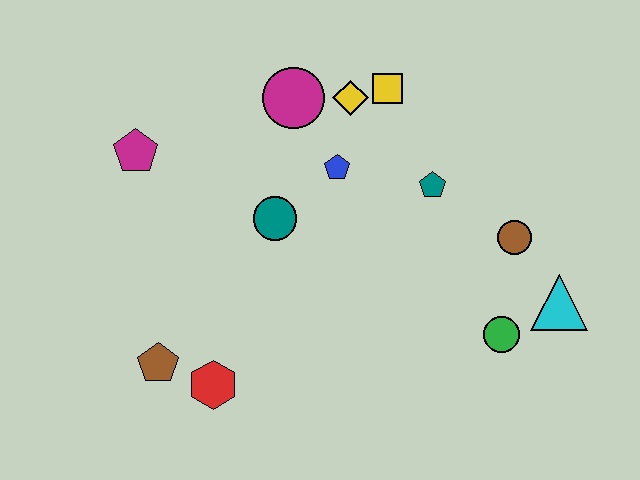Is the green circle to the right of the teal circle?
Yes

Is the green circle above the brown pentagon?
Yes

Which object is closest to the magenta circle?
The yellow diamond is closest to the magenta circle.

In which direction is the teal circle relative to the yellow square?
The teal circle is below the yellow square.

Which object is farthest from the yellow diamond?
The brown pentagon is farthest from the yellow diamond.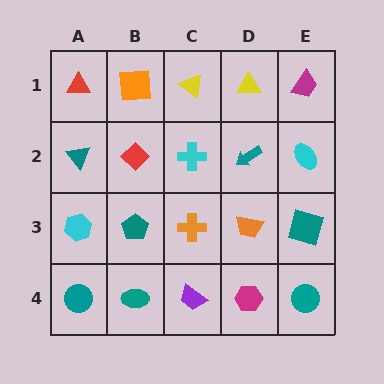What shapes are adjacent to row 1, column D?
A teal arrow (row 2, column D), a yellow triangle (row 1, column C), a magenta trapezoid (row 1, column E).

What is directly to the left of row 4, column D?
A purple trapezoid.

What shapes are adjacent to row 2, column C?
A yellow triangle (row 1, column C), an orange cross (row 3, column C), a red diamond (row 2, column B), a teal arrow (row 2, column D).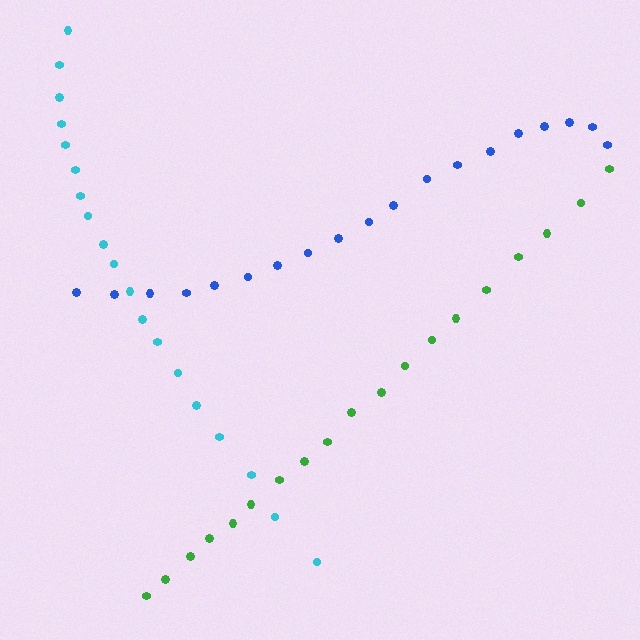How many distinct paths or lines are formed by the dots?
There are 3 distinct paths.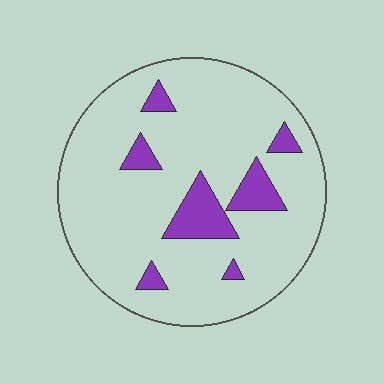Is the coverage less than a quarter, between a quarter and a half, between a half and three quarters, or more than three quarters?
Less than a quarter.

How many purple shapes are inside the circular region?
7.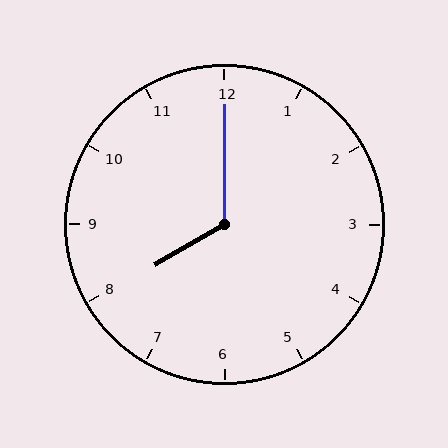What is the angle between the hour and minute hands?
Approximately 120 degrees.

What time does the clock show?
8:00.